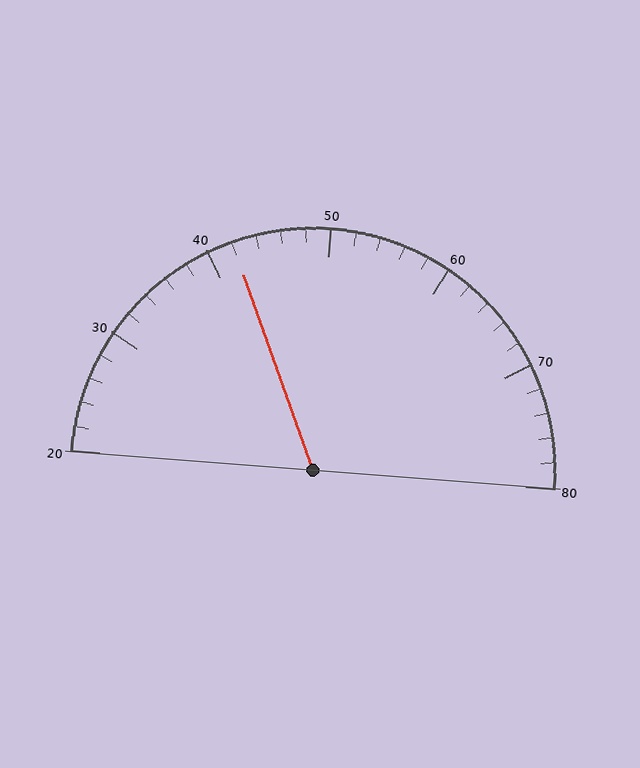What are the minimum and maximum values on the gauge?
The gauge ranges from 20 to 80.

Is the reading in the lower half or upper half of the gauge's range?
The reading is in the lower half of the range (20 to 80).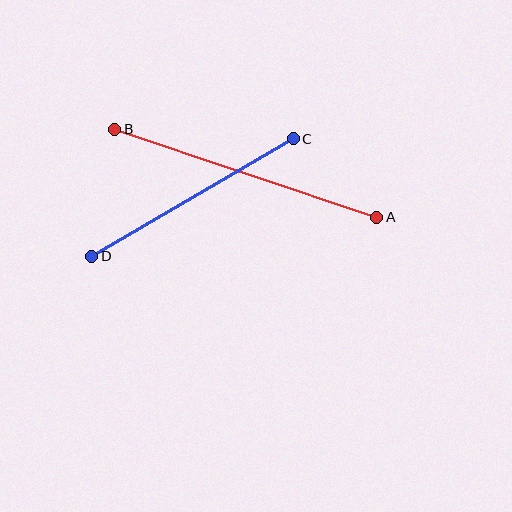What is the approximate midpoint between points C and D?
The midpoint is at approximately (193, 198) pixels.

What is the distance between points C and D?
The distance is approximately 234 pixels.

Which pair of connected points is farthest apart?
Points A and B are farthest apart.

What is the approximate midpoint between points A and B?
The midpoint is at approximately (246, 173) pixels.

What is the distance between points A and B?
The distance is approximately 276 pixels.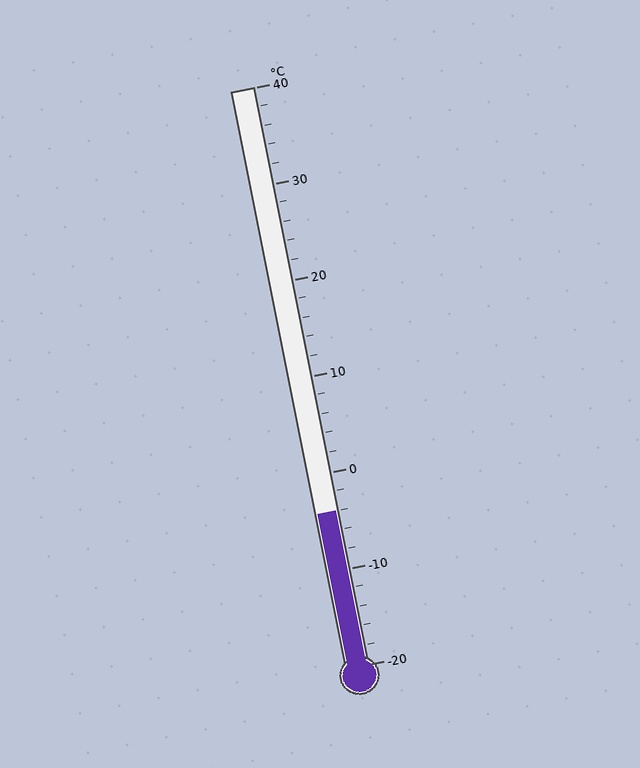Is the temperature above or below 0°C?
The temperature is below 0°C.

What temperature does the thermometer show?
The thermometer shows approximately -4°C.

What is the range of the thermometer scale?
The thermometer scale ranges from -20°C to 40°C.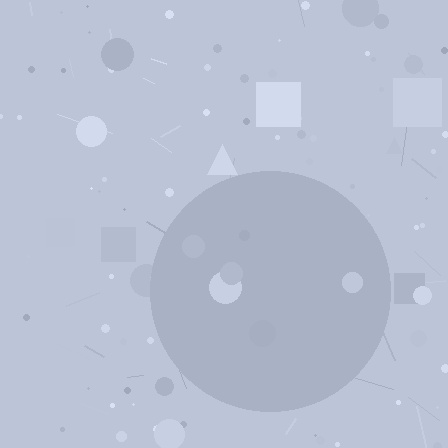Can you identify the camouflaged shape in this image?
The camouflaged shape is a circle.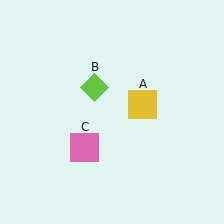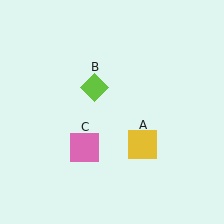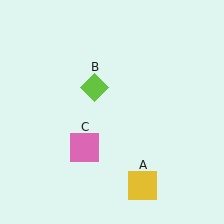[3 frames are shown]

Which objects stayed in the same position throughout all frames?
Lime diamond (object B) and pink square (object C) remained stationary.